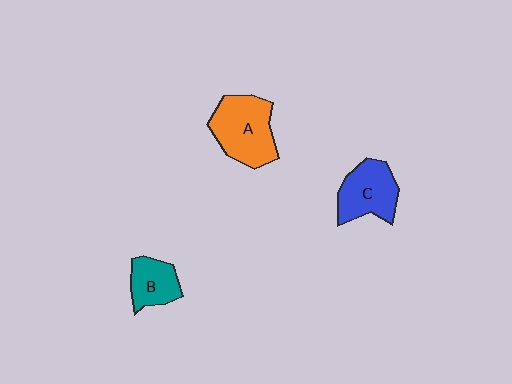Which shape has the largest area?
Shape A (orange).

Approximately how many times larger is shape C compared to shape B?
Approximately 1.4 times.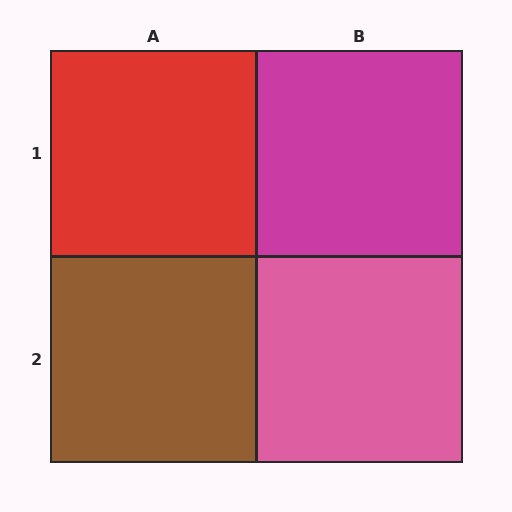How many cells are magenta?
1 cell is magenta.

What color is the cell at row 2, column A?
Brown.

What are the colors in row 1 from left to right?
Red, magenta.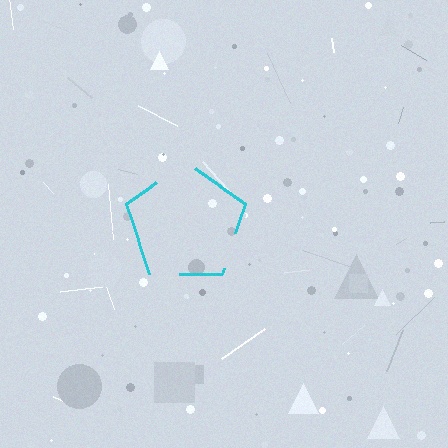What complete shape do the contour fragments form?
The contour fragments form a pentagon.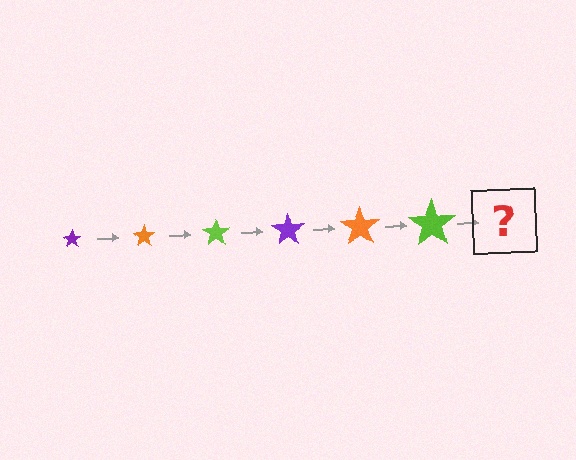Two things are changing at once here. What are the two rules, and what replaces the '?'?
The two rules are that the star grows larger each step and the color cycles through purple, orange, and lime. The '?' should be a purple star, larger than the previous one.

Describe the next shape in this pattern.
It should be a purple star, larger than the previous one.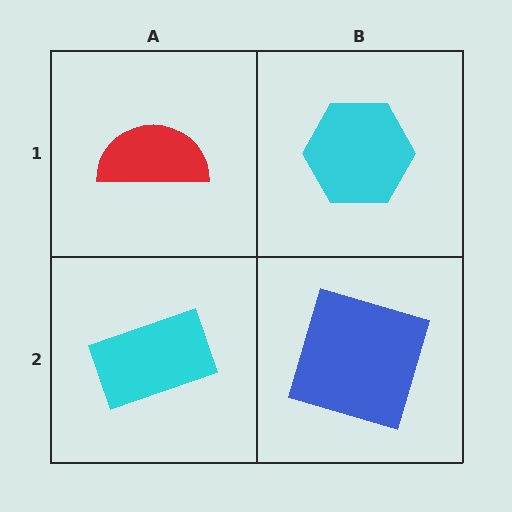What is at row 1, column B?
A cyan hexagon.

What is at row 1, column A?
A red semicircle.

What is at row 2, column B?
A blue square.